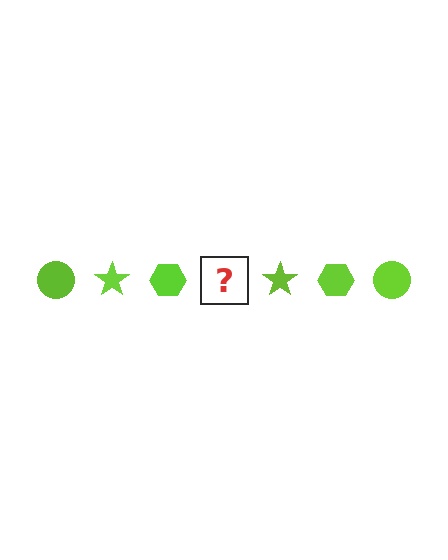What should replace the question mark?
The question mark should be replaced with a lime circle.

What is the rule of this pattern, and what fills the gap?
The rule is that the pattern cycles through circle, star, hexagon shapes in lime. The gap should be filled with a lime circle.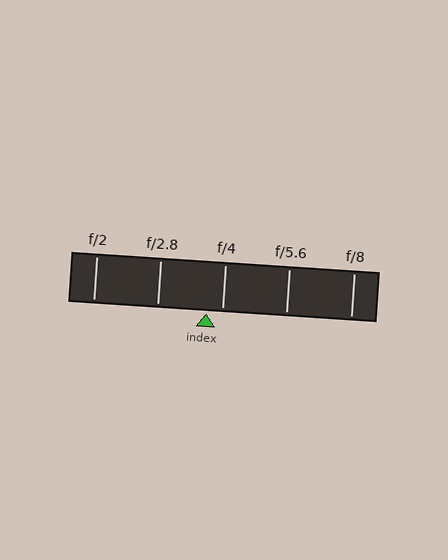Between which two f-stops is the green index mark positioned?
The index mark is between f/2.8 and f/4.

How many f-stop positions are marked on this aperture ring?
There are 5 f-stop positions marked.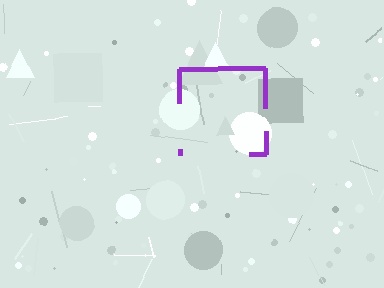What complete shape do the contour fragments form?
The contour fragments form a square.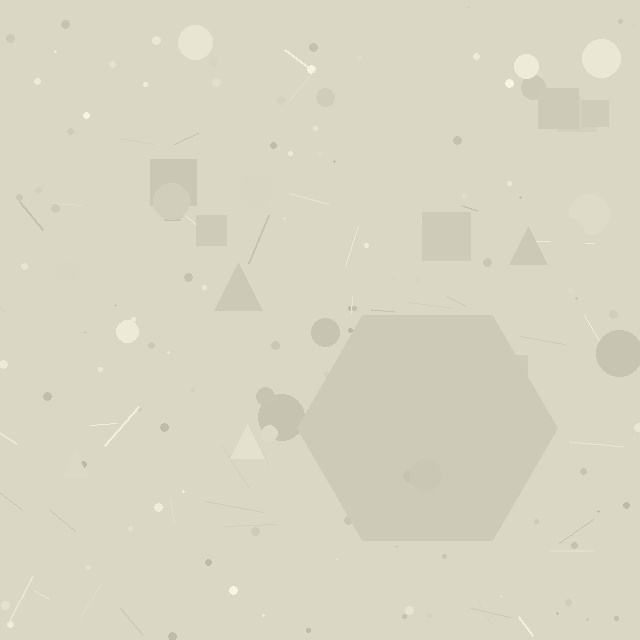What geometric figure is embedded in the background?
A hexagon is embedded in the background.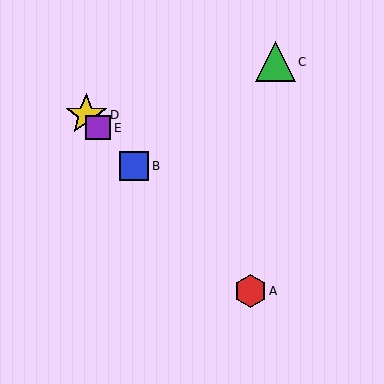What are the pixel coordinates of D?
Object D is at (86, 115).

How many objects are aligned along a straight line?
4 objects (A, B, D, E) are aligned along a straight line.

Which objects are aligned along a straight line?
Objects A, B, D, E are aligned along a straight line.